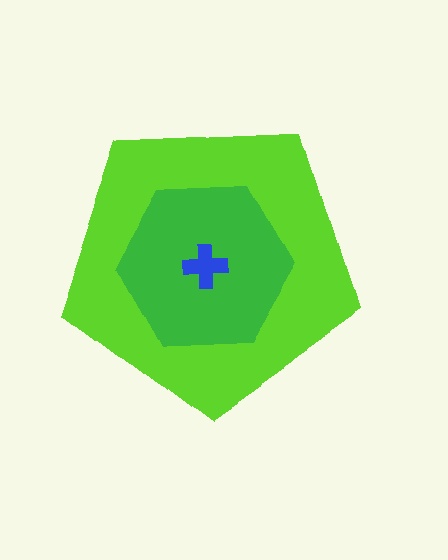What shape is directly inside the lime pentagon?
The green hexagon.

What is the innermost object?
The blue cross.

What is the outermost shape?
The lime pentagon.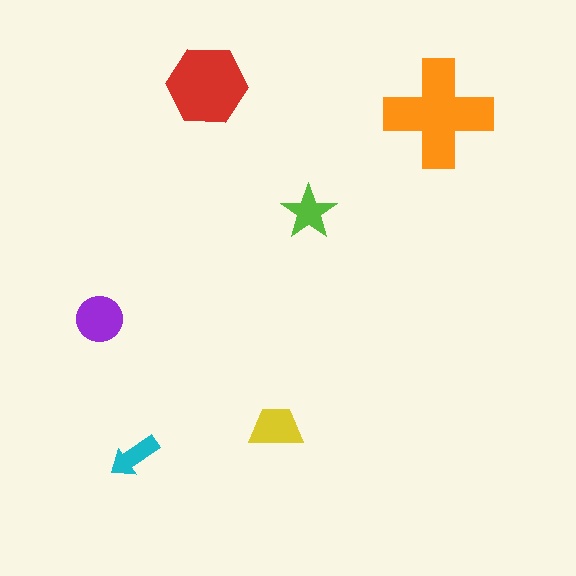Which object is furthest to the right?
The orange cross is rightmost.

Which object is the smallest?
The cyan arrow.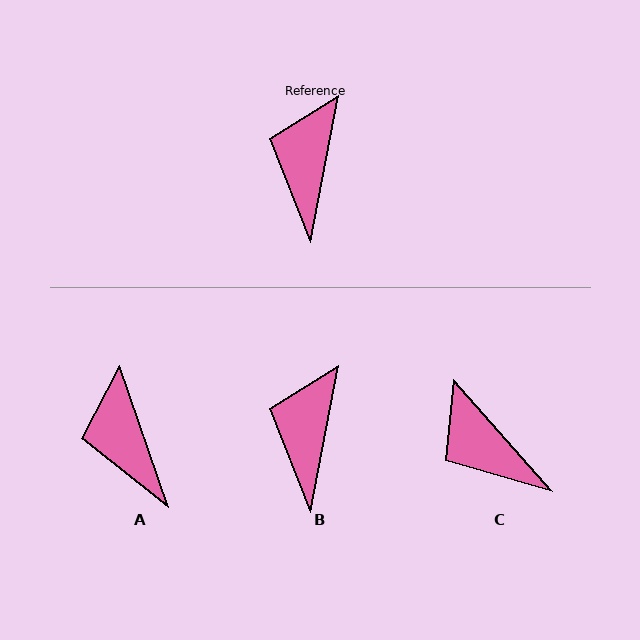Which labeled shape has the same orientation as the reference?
B.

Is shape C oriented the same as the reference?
No, it is off by about 52 degrees.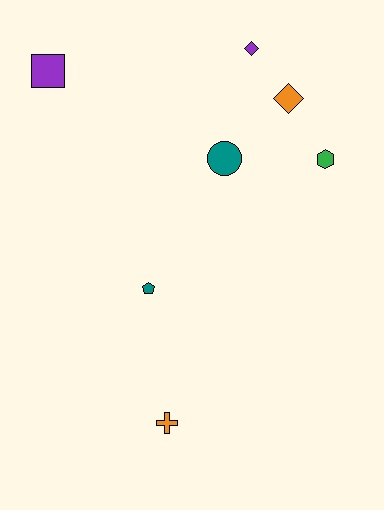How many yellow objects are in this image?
There are no yellow objects.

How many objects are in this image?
There are 7 objects.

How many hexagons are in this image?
There is 1 hexagon.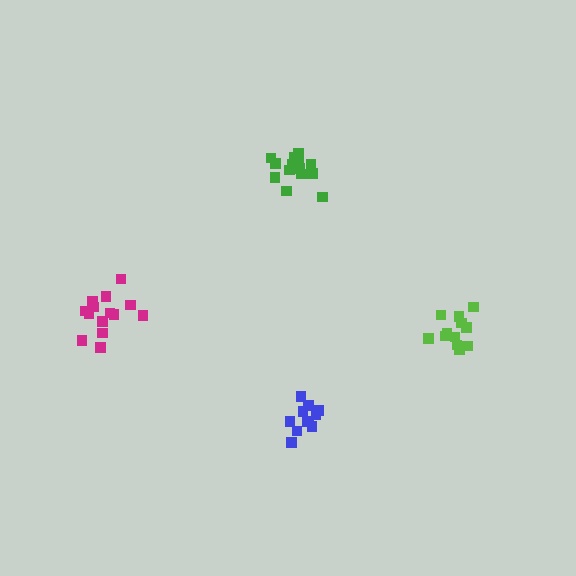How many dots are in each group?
Group 1: 12 dots, Group 2: 15 dots, Group 3: 11 dots, Group 4: 14 dots (52 total).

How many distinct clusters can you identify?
There are 4 distinct clusters.